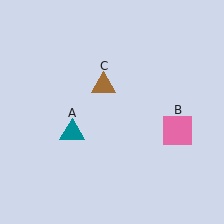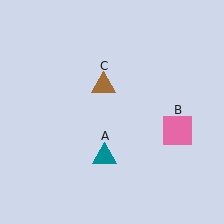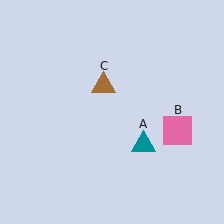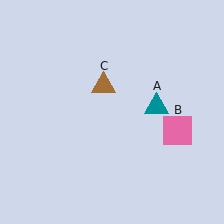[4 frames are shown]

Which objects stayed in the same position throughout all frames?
Pink square (object B) and brown triangle (object C) remained stationary.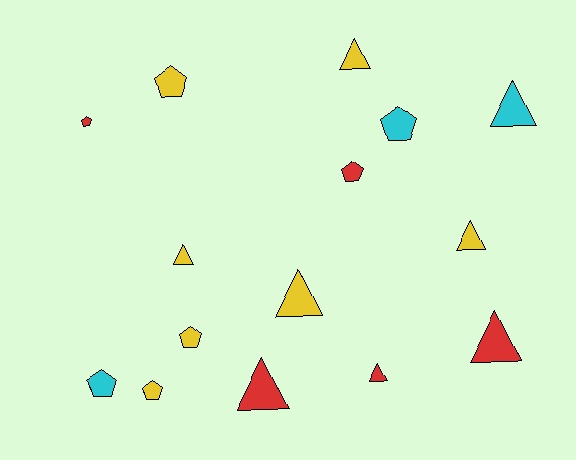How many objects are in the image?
There are 15 objects.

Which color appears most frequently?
Yellow, with 7 objects.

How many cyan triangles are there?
There is 1 cyan triangle.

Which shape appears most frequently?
Triangle, with 8 objects.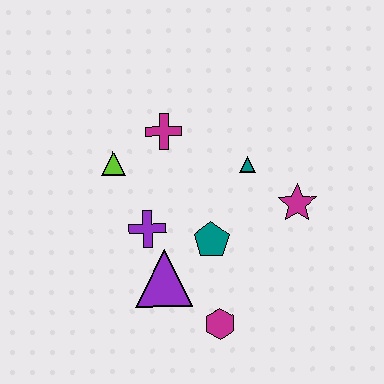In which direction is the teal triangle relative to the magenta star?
The teal triangle is to the left of the magenta star.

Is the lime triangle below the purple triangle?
No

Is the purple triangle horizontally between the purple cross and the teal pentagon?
Yes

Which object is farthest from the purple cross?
The magenta star is farthest from the purple cross.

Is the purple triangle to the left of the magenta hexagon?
Yes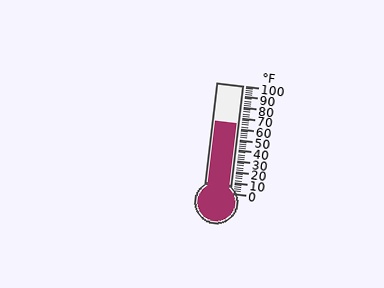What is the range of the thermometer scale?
The thermometer scale ranges from 0°F to 100°F.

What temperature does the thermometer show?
The thermometer shows approximately 64°F.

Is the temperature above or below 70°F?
The temperature is below 70°F.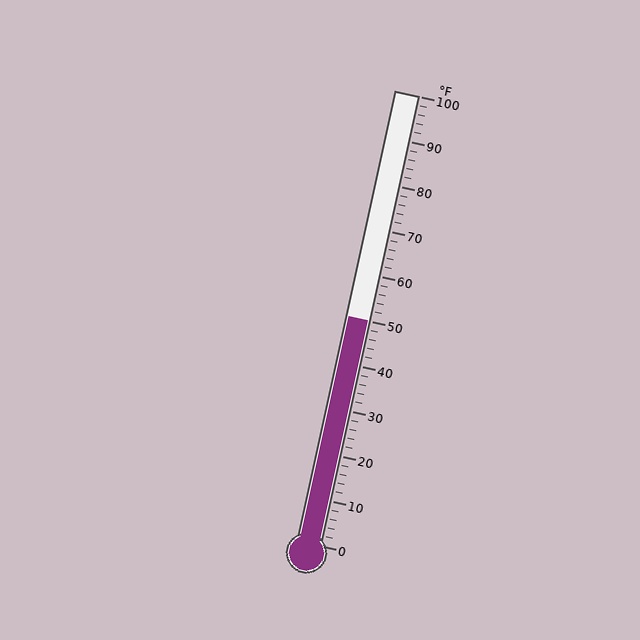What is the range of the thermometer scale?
The thermometer scale ranges from 0°F to 100°F.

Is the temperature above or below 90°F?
The temperature is below 90°F.